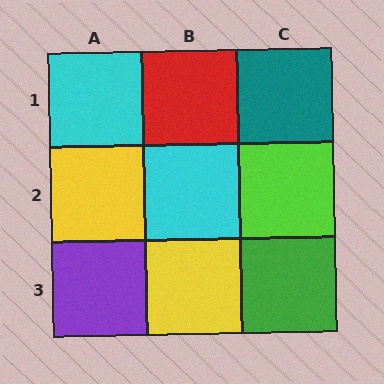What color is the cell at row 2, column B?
Cyan.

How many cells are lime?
1 cell is lime.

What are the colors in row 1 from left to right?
Cyan, red, teal.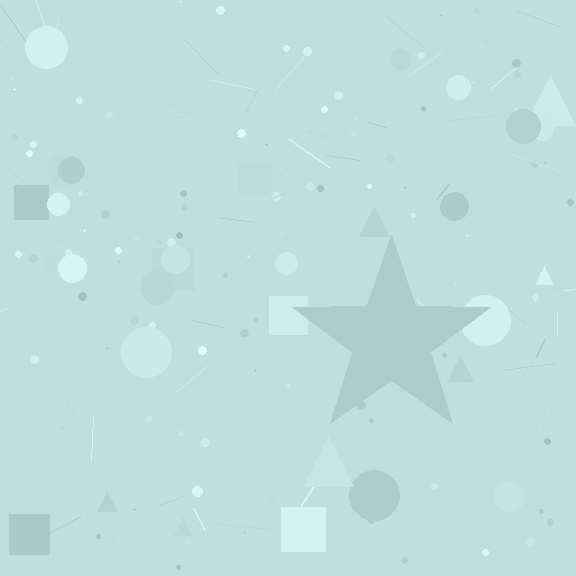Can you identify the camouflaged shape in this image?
The camouflaged shape is a star.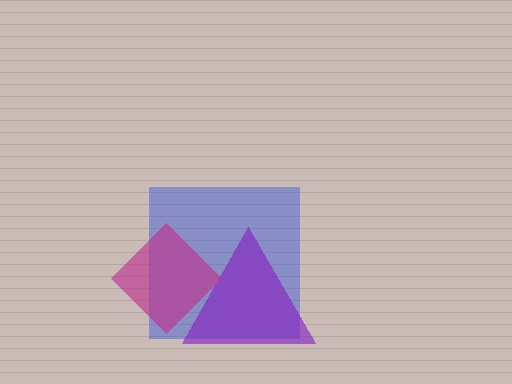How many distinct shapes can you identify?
There are 3 distinct shapes: a blue square, a purple triangle, a magenta diamond.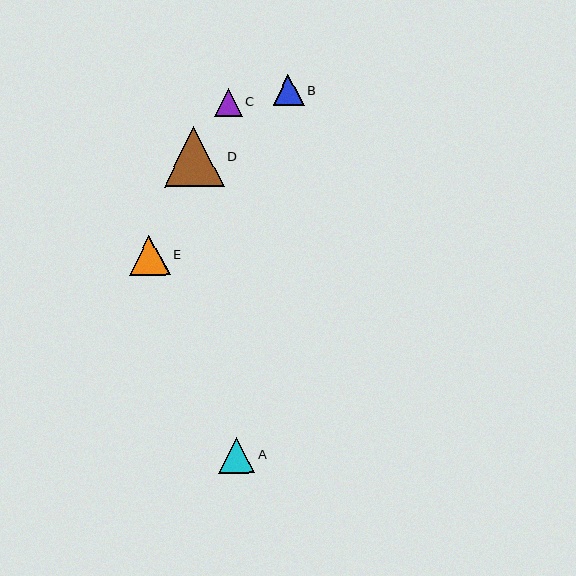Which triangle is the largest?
Triangle D is the largest with a size of approximately 60 pixels.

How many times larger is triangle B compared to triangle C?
Triangle B is approximately 1.1 times the size of triangle C.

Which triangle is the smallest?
Triangle C is the smallest with a size of approximately 28 pixels.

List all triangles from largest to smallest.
From largest to smallest: D, E, A, B, C.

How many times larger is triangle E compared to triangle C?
Triangle E is approximately 1.5 times the size of triangle C.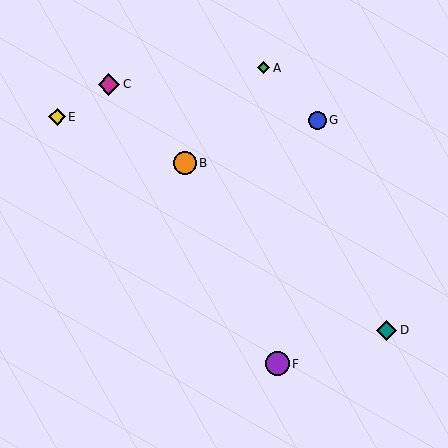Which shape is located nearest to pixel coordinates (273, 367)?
The purple circle (labeled F) at (277, 364) is nearest to that location.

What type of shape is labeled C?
Shape C is a magenta diamond.